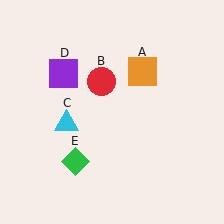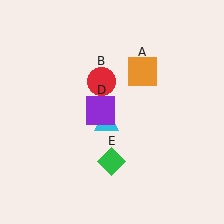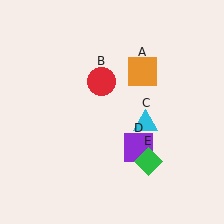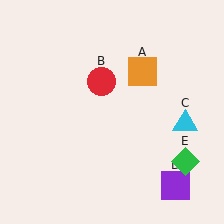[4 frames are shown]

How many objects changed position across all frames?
3 objects changed position: cyan triangle (object C), purple square (object D), green diamond (object E).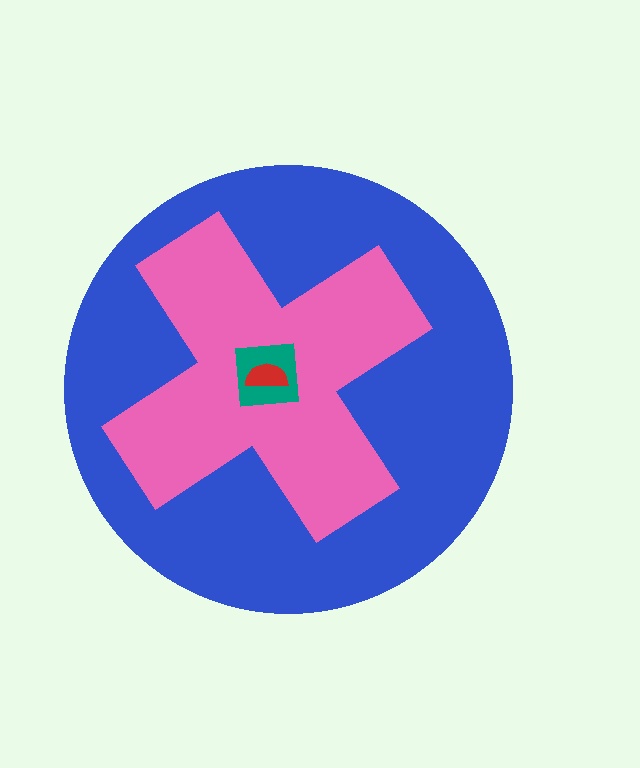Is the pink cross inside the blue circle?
Yes.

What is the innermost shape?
The red semicircle.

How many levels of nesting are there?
4.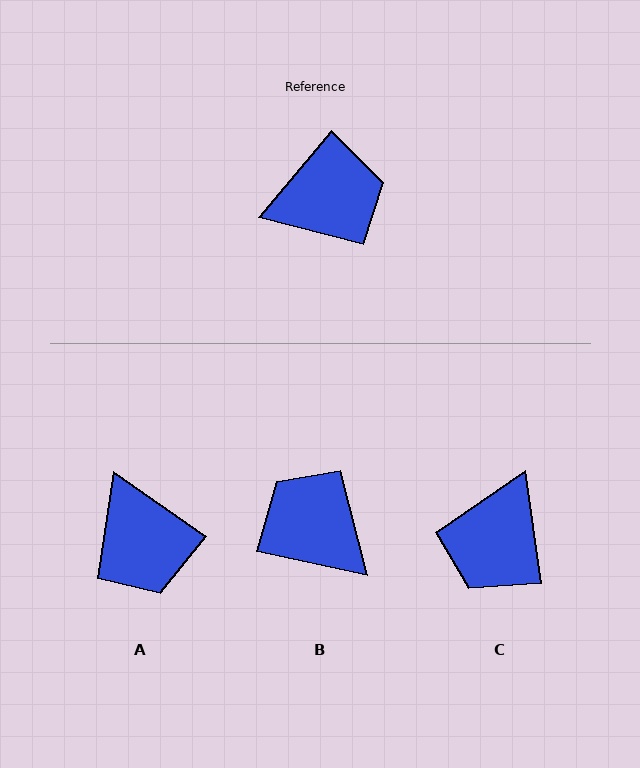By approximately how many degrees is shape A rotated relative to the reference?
Approximately 85 degrees clockwise.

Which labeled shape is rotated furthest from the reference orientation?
C, about 132 degrees away.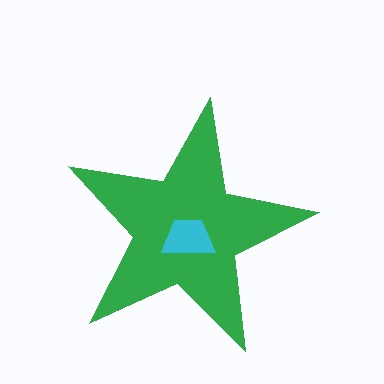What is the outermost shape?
The green star.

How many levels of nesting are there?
2.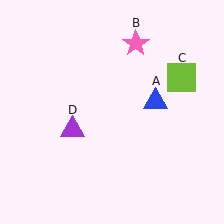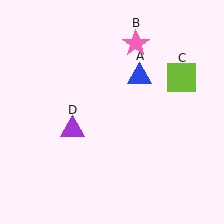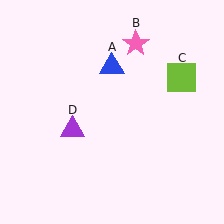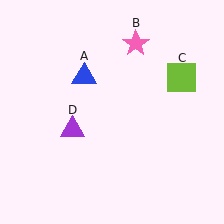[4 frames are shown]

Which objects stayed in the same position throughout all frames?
Pink star (object B) and lime square (object C) and purple triangle (object D) remained stationary.